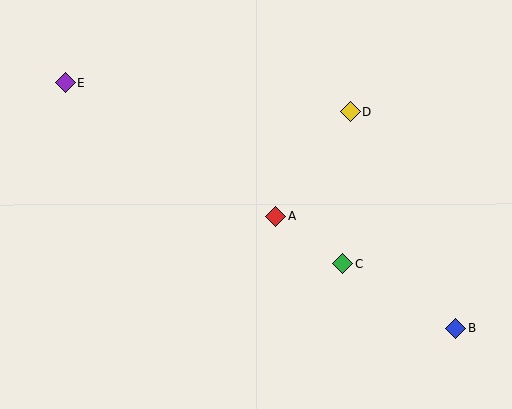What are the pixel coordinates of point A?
Point A is at (276, 216).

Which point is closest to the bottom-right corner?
Point B is closest to the bottom-right corner.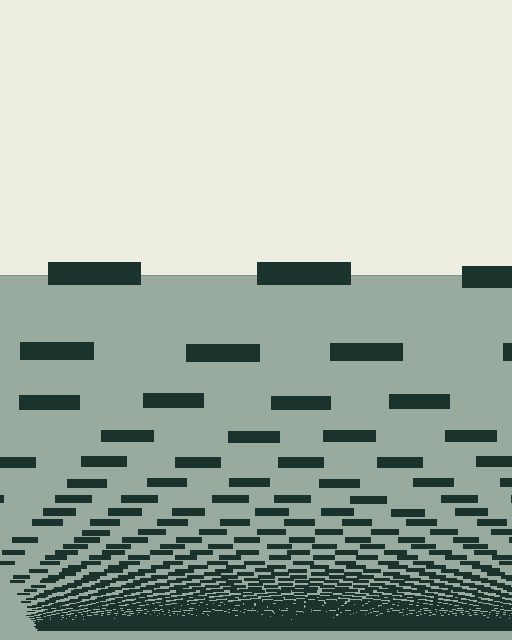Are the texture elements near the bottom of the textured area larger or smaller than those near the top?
Smaller. The gradient is inverted — elements near the bottom are smaller and denser.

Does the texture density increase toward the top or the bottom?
Density increases toward the bottom.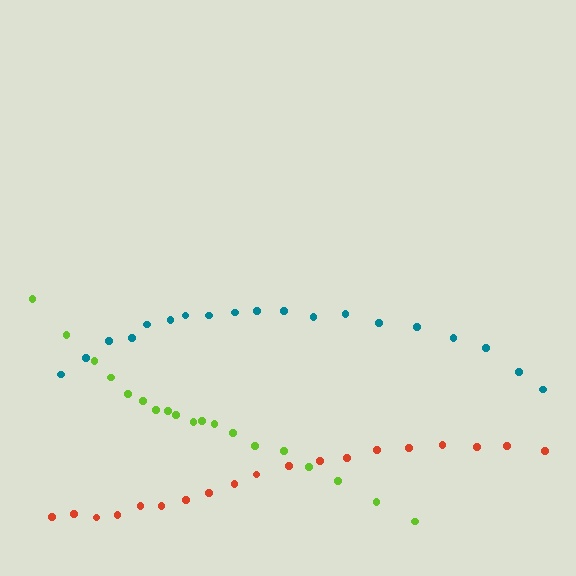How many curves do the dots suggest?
There are 3 distinct paths.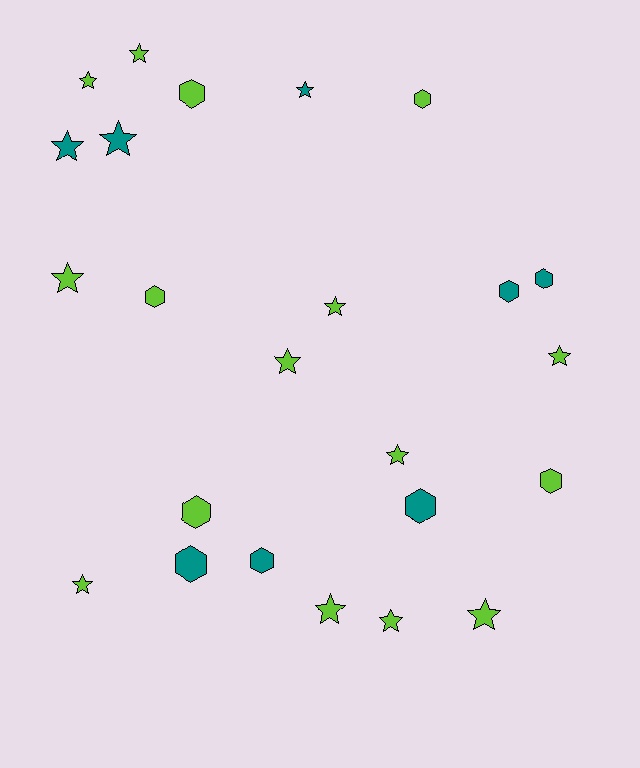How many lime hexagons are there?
There are 5 lime hexagons.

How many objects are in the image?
There are 24 objects.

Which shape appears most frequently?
Star, with 14 objects.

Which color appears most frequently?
Lime, with 16 objects.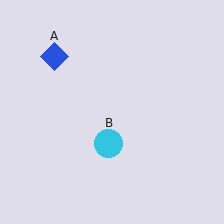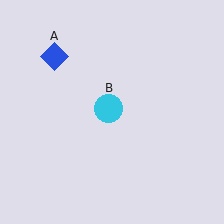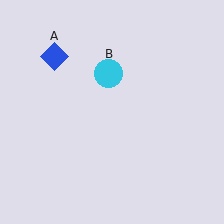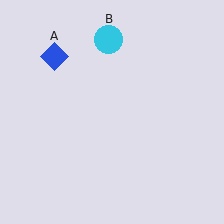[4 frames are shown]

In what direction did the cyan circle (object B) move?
The cyan circle (object B) moved up.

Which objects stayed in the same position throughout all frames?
Blue diamond (object A) remained stationary.